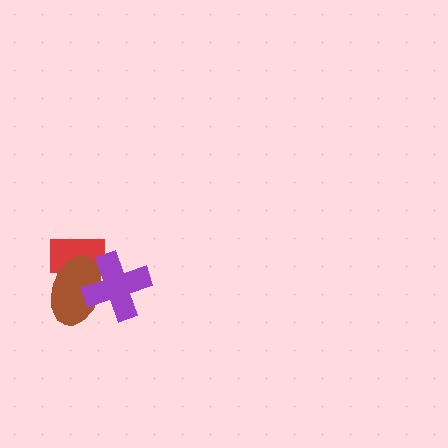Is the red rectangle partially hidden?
Yes, it is partially covered by another shape.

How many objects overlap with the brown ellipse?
2 objects overlap with the brown ellipse.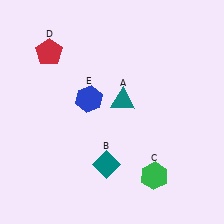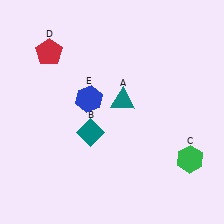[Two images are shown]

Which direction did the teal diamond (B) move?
The teal diamond (B) moved up.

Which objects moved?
The objects that moved are: the teal diamond (B), the green hexagon (C).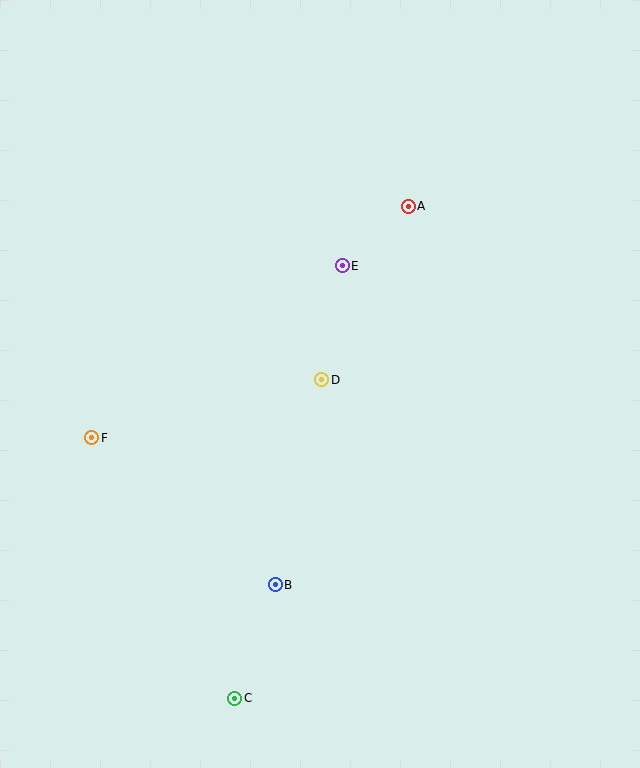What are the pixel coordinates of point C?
Point C is at (235, 698).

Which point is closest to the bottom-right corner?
Point B is closest to the bottom-right corner.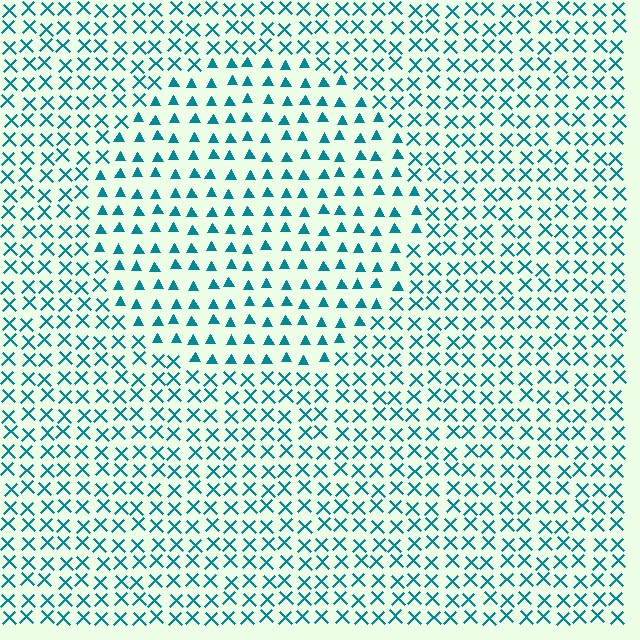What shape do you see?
I see a circle.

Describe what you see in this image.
The image is filled with small teal elements arranged in a uniform grid. A circle-shaped region contains triangles, while the surrounding area contains X marks. The boundary is defined purely by the change in element shape.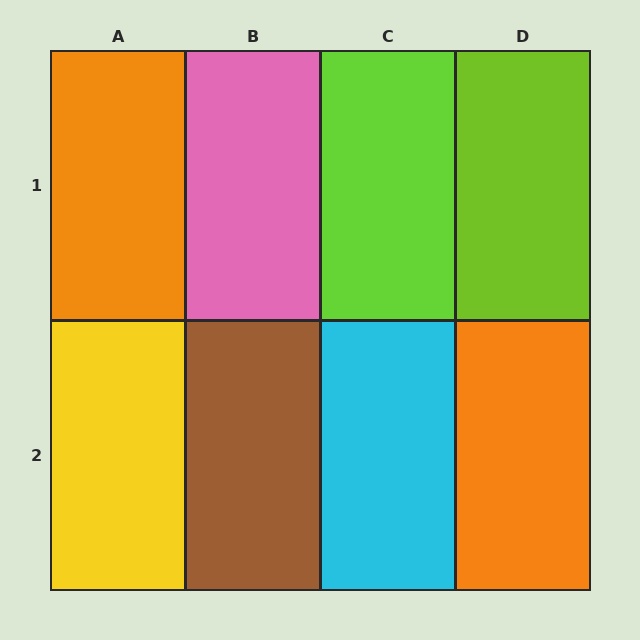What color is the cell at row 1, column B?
Pink.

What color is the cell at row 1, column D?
Lime.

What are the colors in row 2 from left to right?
Yellow, brown, cyan, orange.